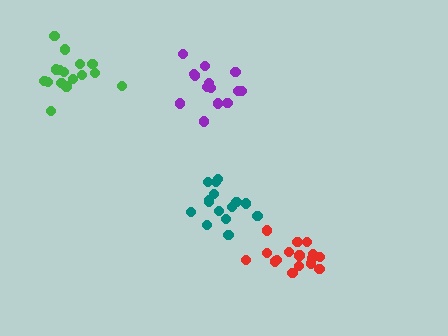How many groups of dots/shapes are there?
There are 4 groups.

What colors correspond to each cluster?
The clusters are colored: red, green, teal, purple.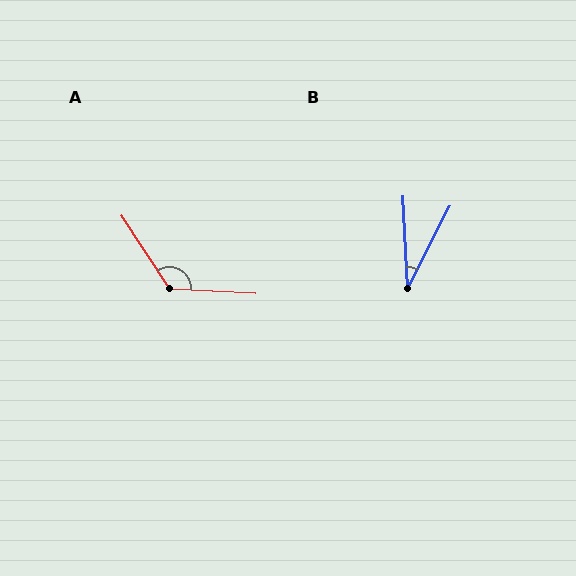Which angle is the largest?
A, at approximately 126 degrees.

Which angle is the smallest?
B, at approximately 30 degrees.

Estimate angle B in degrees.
Approximately 30 degrees.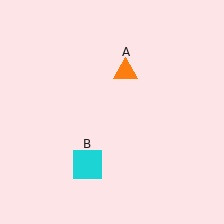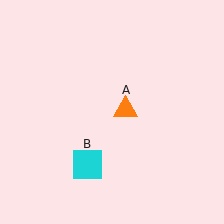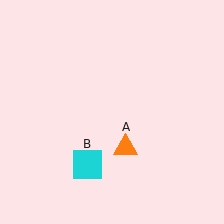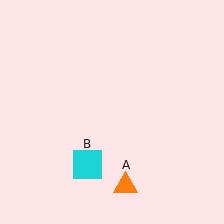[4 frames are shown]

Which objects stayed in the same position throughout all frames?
Cyan square (object B) remained stationary.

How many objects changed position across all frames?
1 object changed position: orange triangle (object A).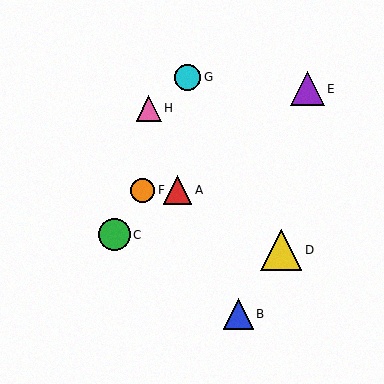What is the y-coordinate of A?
Object A is at y≈190.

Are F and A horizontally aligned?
Yes, both are at y≈190.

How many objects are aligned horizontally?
2 objects (A, F) are aligned horizontally.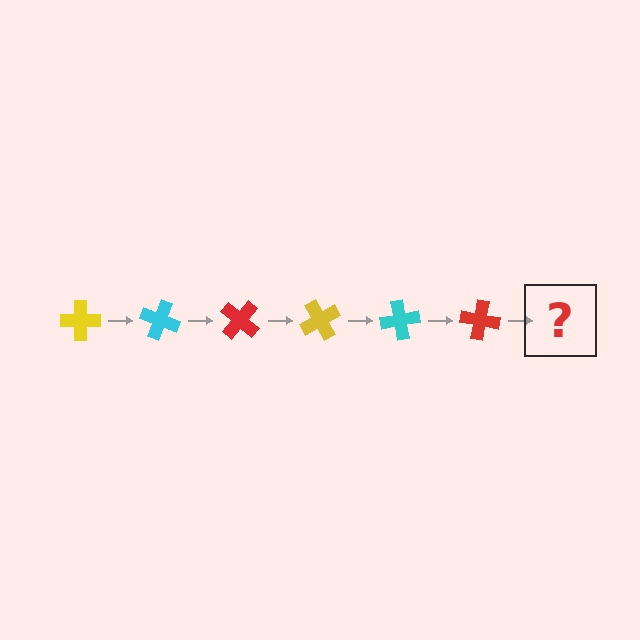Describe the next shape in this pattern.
It should be a yellow cross, rotated 120 degrees from the start.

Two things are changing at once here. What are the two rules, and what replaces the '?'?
The two rules are that it rotates 20 degrees each step and the color cycles through yellow, cyan, and red. The '?' should be a yellow cross, rotated 120 degrees from the start.